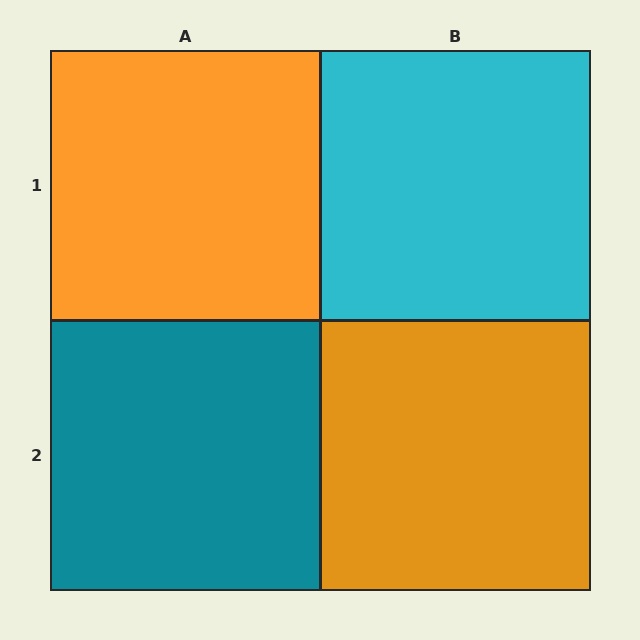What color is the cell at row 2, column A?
Teal.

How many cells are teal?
1 cell is teal.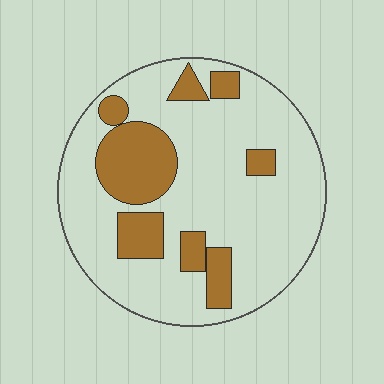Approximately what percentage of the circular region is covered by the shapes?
Approximately 25%.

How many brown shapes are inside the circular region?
8.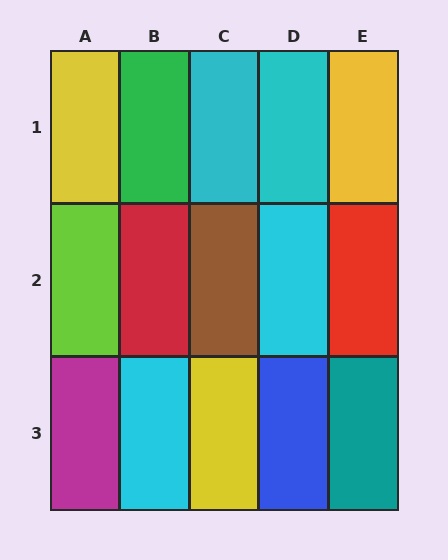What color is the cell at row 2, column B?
Red.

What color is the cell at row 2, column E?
Red.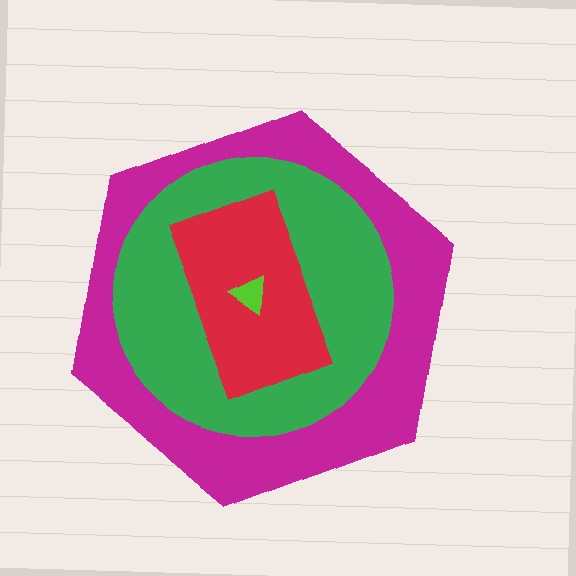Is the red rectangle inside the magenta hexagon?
Yes.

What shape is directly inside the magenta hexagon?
The green circle.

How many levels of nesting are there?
4.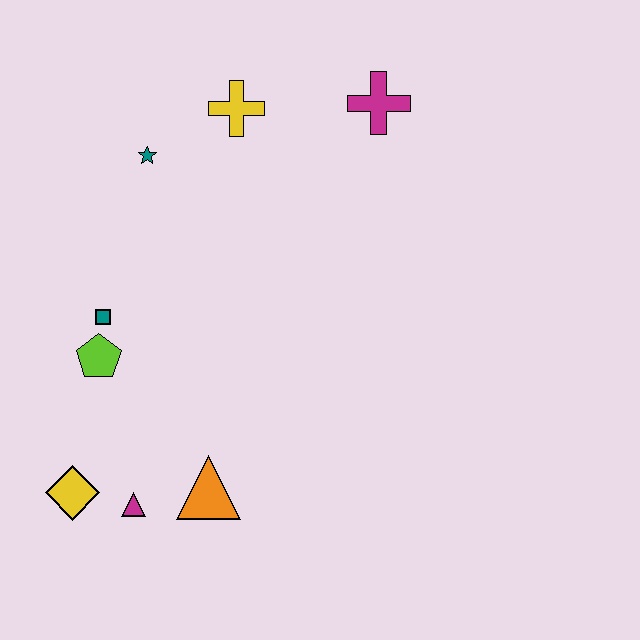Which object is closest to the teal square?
The lime pentagon is closest to the teal square.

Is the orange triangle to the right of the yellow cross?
No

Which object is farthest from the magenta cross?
The yellow diamond is farthest from the magenta cross.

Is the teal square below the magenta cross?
Yes